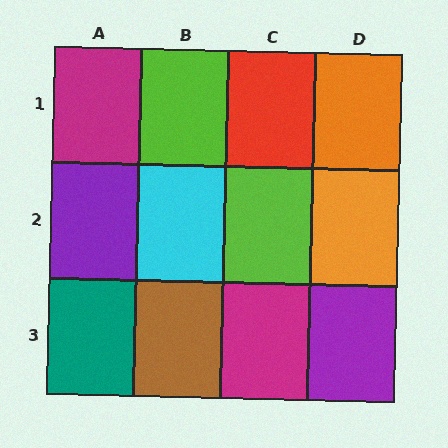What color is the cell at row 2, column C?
Lime.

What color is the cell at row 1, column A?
Magenta.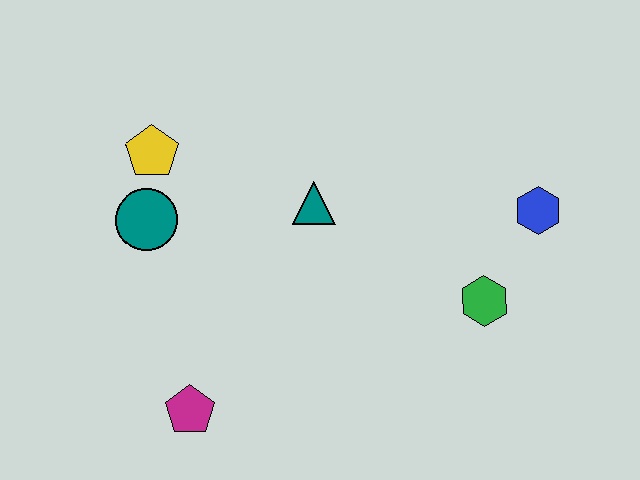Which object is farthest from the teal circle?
The blue hexagon is farthest from the teal circle.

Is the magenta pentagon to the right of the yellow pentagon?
Yes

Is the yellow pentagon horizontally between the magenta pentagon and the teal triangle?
No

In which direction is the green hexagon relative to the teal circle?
The green hexagon is to the right of the teal circle.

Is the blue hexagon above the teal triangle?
No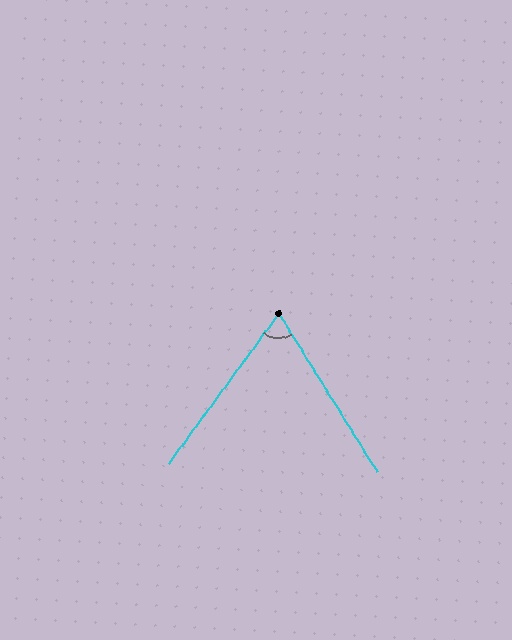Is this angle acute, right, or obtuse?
It is acute.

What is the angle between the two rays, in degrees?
Approximately 68 degrees.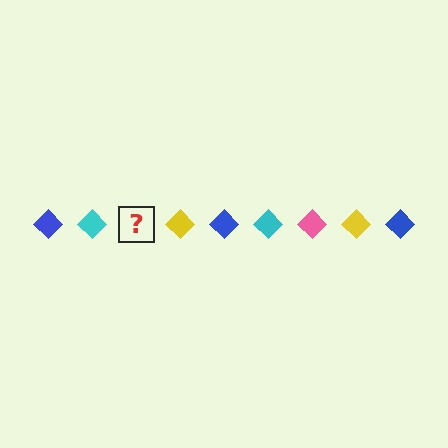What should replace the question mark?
The question mark should be replaced with a pink diamond.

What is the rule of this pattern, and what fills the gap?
The rule is that the pattern cycles through blue, cyan, pink, yellow diamonds. The gap should be filled with a pink diamond.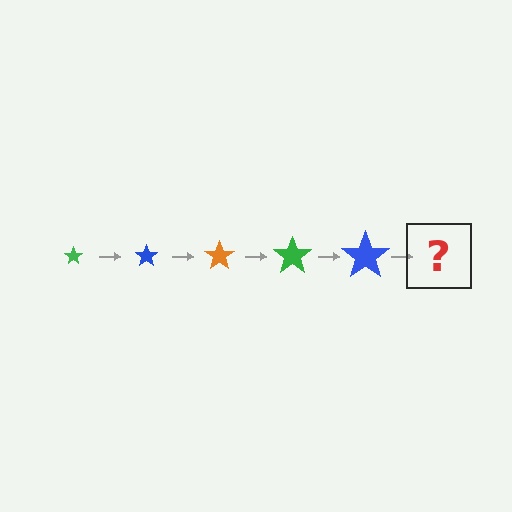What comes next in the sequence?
The next element should be an orange star, larger than the previous one.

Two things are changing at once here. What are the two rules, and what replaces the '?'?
The two rules are that the star grows larger each step and the color cycles through green, blue, and orange. The '?' should be an orange star, larger than the previous one.